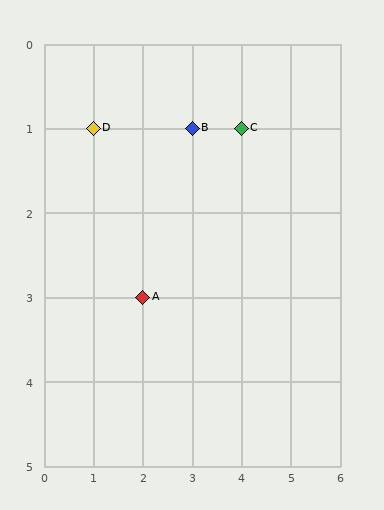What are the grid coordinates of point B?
Point B is at grid coordinates (3, 1).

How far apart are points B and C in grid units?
Points B and C are 1 column apart.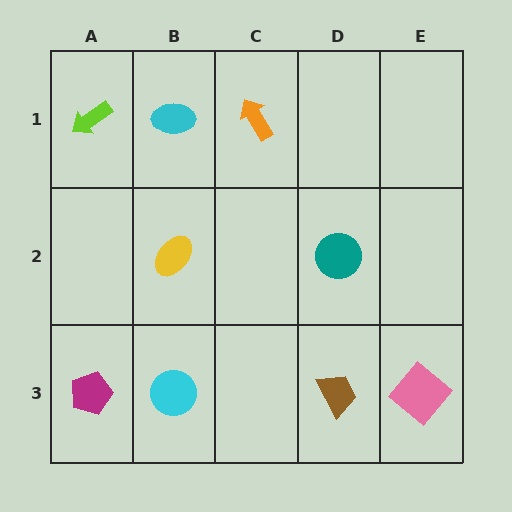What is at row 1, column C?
An orange arrow.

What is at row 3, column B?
A cyan circle.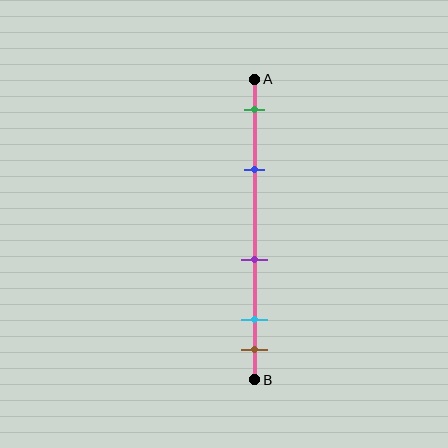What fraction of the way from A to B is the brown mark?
The brown mark is approximately 90% (0.9) of the way from A to B.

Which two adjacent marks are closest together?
The cyan and brown marks are the closest adjacent pair.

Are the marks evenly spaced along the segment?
No, the marks are not evenly spaced.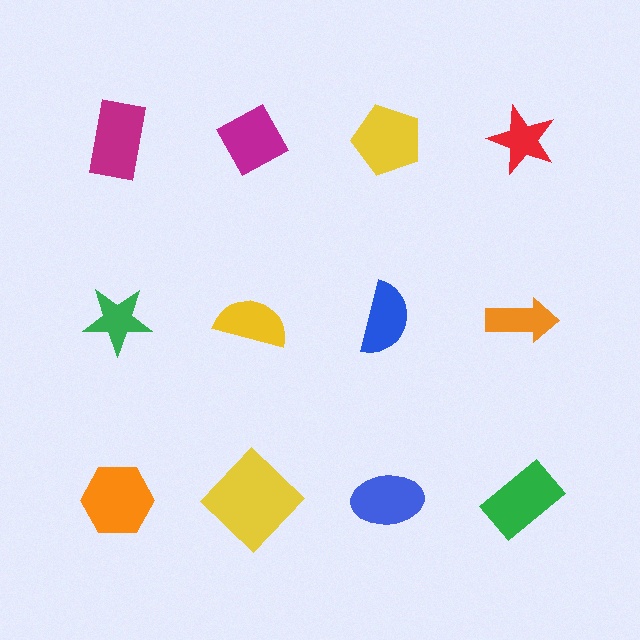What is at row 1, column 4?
A red star.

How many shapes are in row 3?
4 shapes.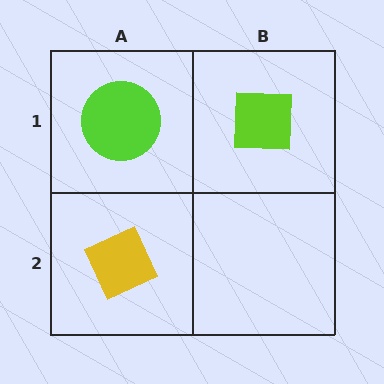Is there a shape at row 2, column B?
No, that cell is empty.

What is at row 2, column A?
A yellow diamond.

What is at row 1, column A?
A lime circle.